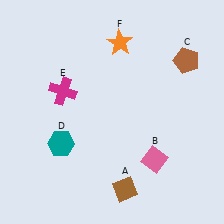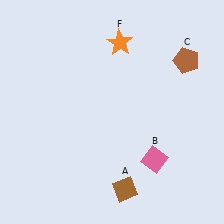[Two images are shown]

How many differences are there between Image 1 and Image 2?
There are 2 differences between the two images.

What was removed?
The teal hexagon (D), the magenta cross (E) were removed in Image 2.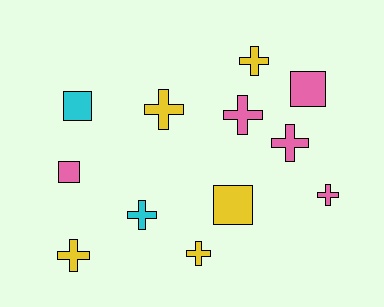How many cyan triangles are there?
There are no cyan triangles.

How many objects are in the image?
There are 12 objects.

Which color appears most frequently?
Pink, with 5 objects.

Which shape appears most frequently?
Cross, with 8 objects.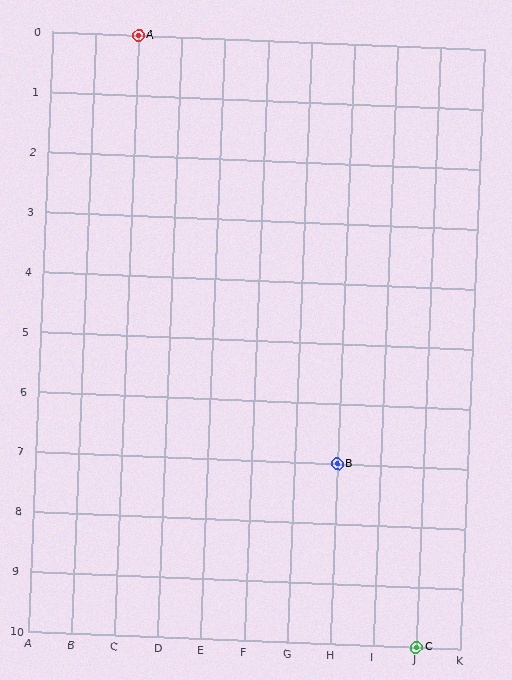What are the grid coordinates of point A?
Point A is at grid coordinates (C, 0).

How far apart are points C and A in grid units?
Points C and A are 7 columns and 10 rows apart (about 12.2 grid units diagonally).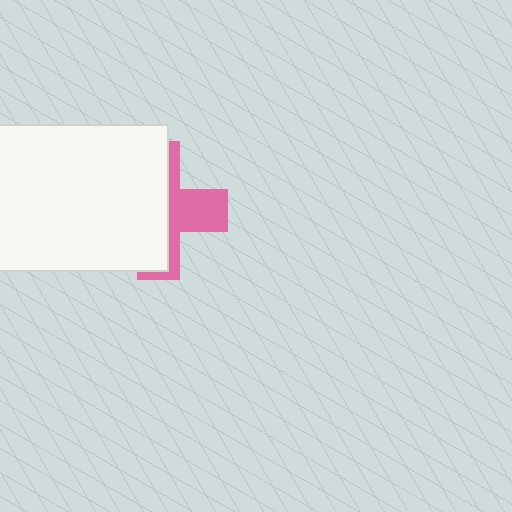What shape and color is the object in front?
The object in front is a white rectangle.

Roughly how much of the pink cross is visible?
A small part of it is visible (roughly 37%).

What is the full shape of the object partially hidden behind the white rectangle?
The partially hidden object is a pink cross.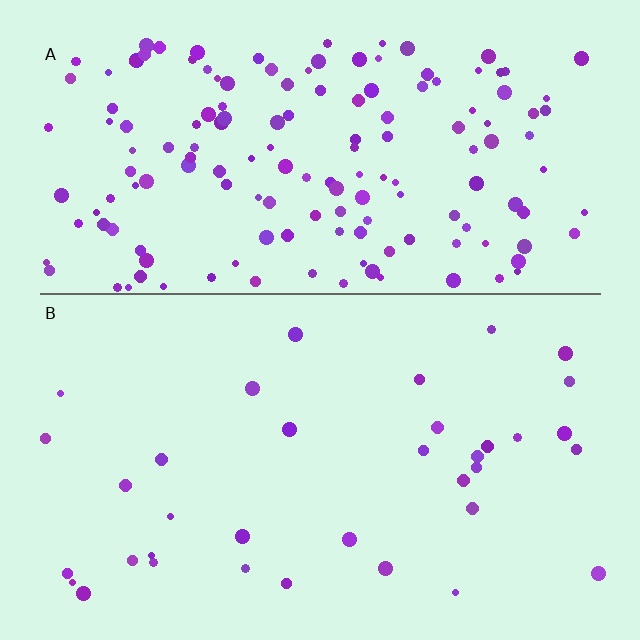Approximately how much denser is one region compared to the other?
Approximately 4.5× — region A over region B.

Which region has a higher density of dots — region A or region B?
A (the top).